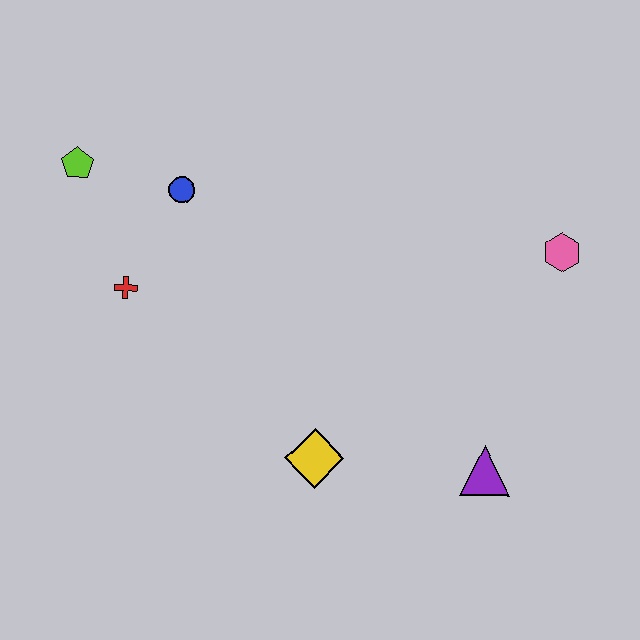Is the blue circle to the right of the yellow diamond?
No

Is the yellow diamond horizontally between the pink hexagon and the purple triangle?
No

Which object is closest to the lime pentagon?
The blue circle is closest to the lime pentagon.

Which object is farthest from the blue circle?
The purple triangle is farthest from the blue circle.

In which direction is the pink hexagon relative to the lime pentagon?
The pink hexagon is to the right of the lime pentagon.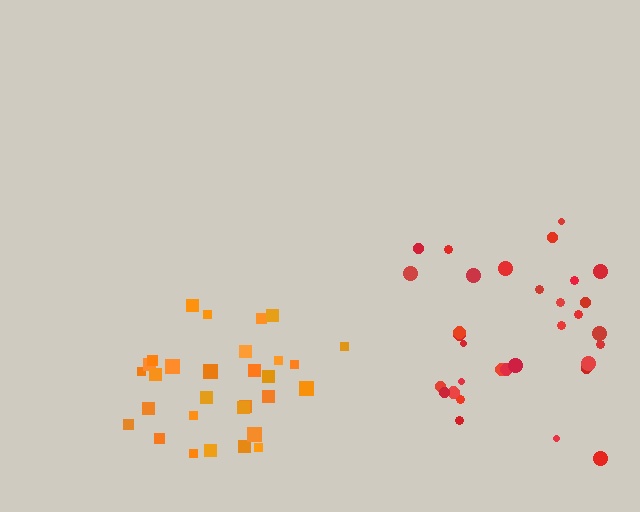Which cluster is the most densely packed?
Orange.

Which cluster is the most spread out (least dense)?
Red.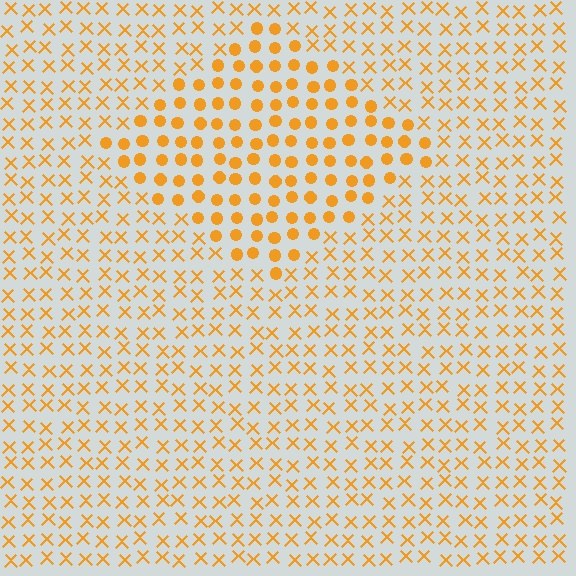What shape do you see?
I see a diamond.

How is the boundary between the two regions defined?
The boundary is defined by a change in element shape: circles inside vs. X marks outside. All elements share the same color and spacing.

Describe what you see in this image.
The image is filled with small orange elements arranged in a uniform grid. A diamond-shaped region contains circles, while the surrounding area contains X marks. The boundary is defined purely by the change in element shape.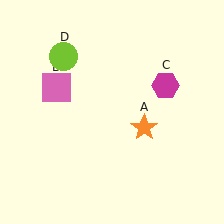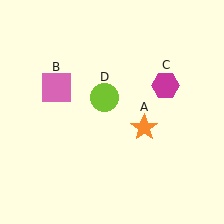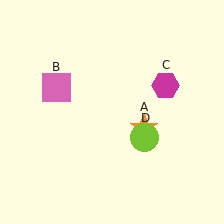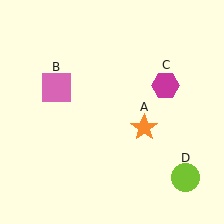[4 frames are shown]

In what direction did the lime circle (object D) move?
The lime circle (object D) moved down and to the right.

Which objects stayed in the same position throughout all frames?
Orange star (object A) and pink square (object B) and magenta hexagon (object C) remained stationary.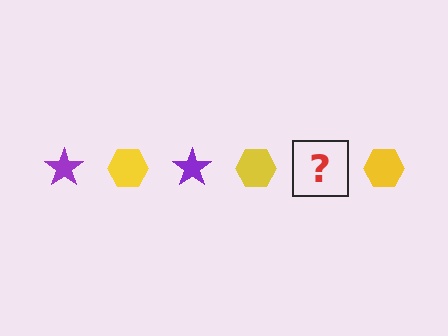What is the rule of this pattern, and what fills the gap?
The rule is that the pattern alternates between purple star and yellow hexagon. The gap should be filled with a purple star.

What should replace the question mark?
The question mark should be replaced with a purple star.